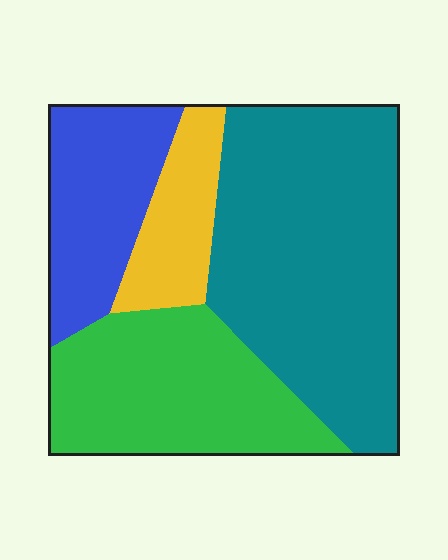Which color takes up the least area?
Yellow, at roughly 10%.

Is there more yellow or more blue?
Blue.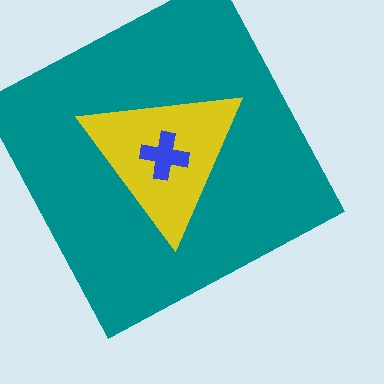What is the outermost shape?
The teal square.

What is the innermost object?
The blue cross.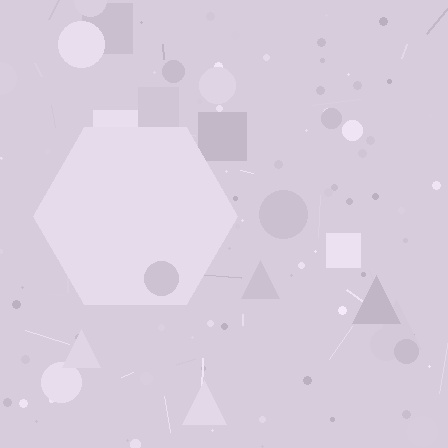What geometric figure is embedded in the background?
A hexagon is embedded in the background.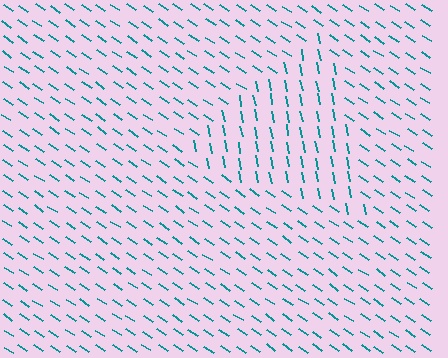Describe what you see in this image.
The image is filled with small teal line segments. A triangle region in the image has lines oriented differently from the surrounding lines, creating a visible texture boundary.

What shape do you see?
I see a triangle.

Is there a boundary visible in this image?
Yes, there is a texture boundary formed by a change in line orientation.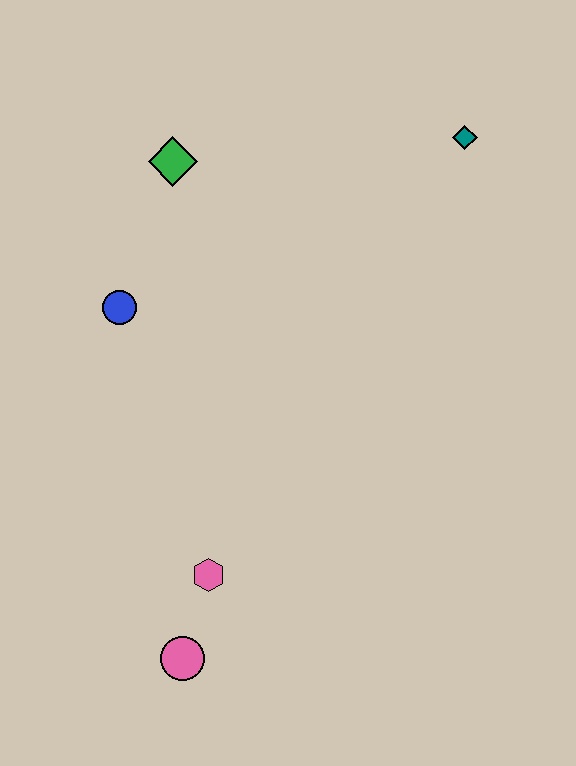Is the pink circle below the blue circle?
Yes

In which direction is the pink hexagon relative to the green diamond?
The pink hexagon is below the green diamond.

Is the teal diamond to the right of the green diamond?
Yes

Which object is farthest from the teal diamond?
The pink circle is farthest from the teal diamond.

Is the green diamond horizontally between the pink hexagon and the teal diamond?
No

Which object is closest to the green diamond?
The blue circle is closest to the green diamond.